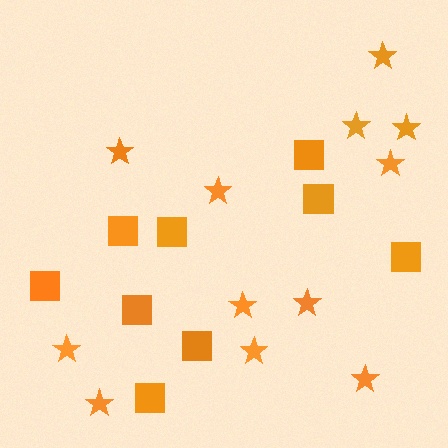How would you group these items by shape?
There are 2 groups: one group of stars (12) and one group of squares (9).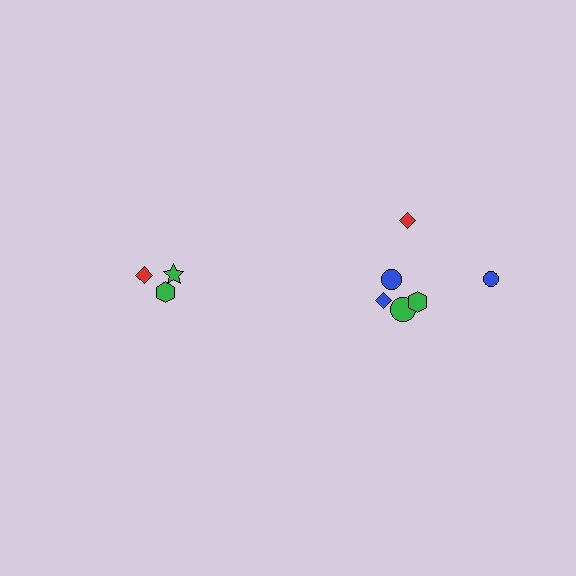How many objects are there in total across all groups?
There are 9 objects.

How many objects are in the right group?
There are 6 objects.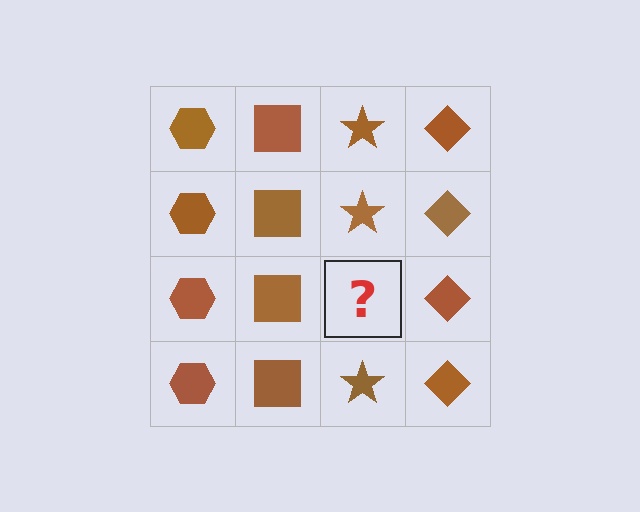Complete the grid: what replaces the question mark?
The question mark should be replaced with a brown star.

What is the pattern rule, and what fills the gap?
The rule is that each column has a consistent shape. The gap should be filled with a brown star.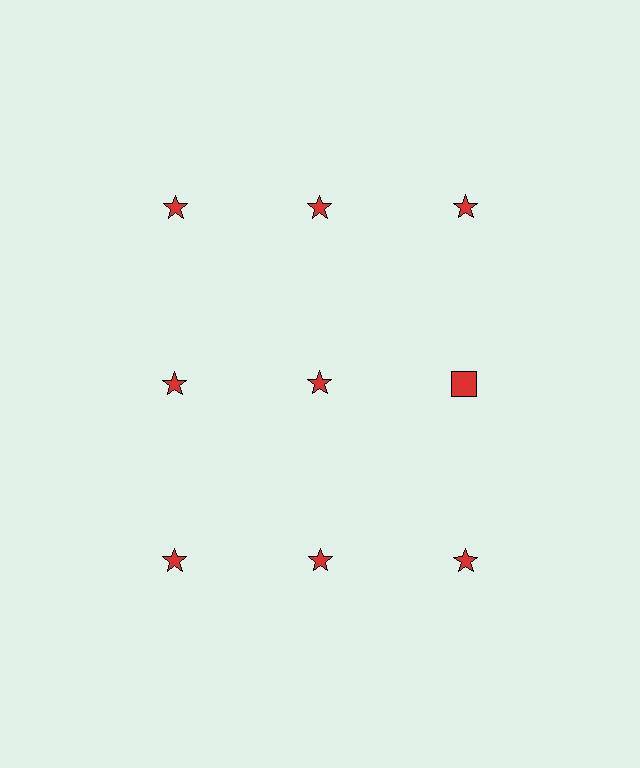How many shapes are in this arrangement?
There are 9 shapes arranged in a grid pattern.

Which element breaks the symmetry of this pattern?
The red square in the second row, center column breaks the symmetry. All other shapes are red stars.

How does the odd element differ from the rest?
It has a different shape: square instead of star.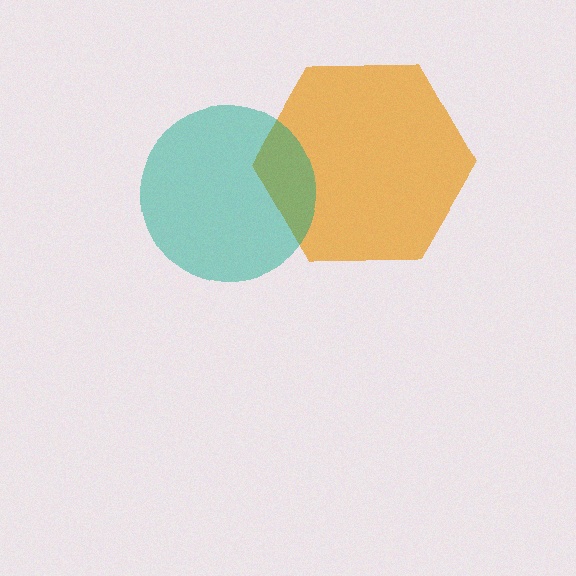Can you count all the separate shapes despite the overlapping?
Yes, there are 2 separate shapes.